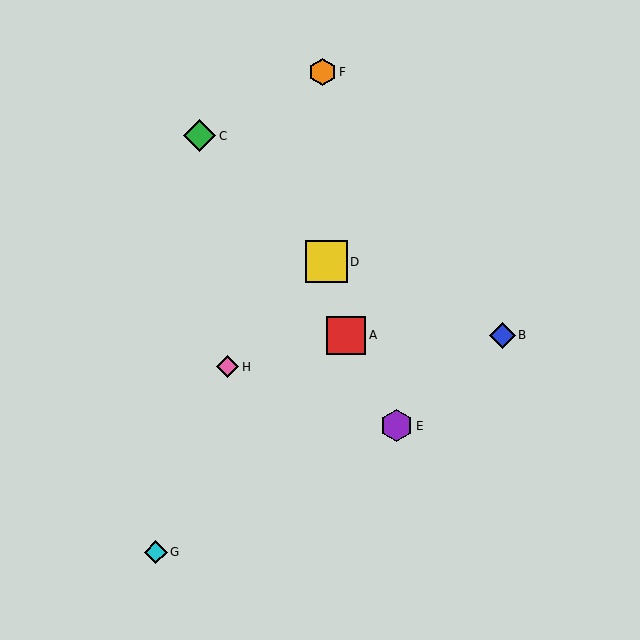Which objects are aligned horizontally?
Objects A, B are aligned horizontally.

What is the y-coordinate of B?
Object B is at y≈335.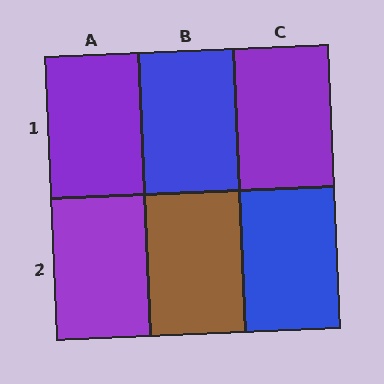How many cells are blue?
2 cells are blue.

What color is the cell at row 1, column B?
Blue.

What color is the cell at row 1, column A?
Purple.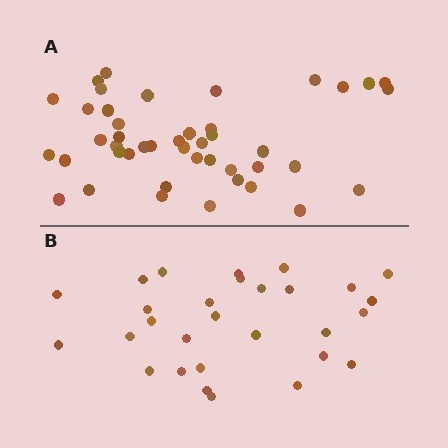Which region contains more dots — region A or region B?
Region A (the top region) has more dots.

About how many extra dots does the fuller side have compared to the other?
Region A has approximately 15 more dots than region B.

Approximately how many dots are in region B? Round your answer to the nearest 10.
About 30 dots. (The exact count is 29, which rounds to 30.)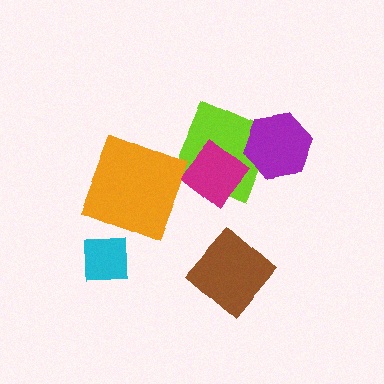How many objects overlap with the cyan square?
0 objects overlap with the cyan square.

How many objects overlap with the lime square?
2 objects overlap with the lime square.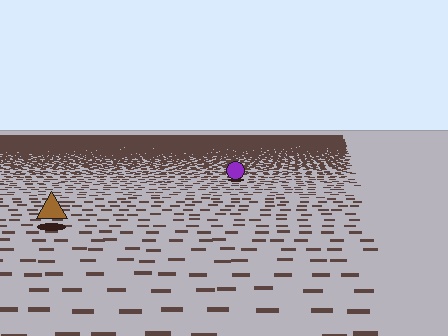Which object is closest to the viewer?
The brown triangle is closest. The texture marks near it are larger and more spread out.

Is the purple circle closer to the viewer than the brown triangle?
No. The brown triangle is closer — you can tell from the texture gradient: the ground texture is coarser near it.